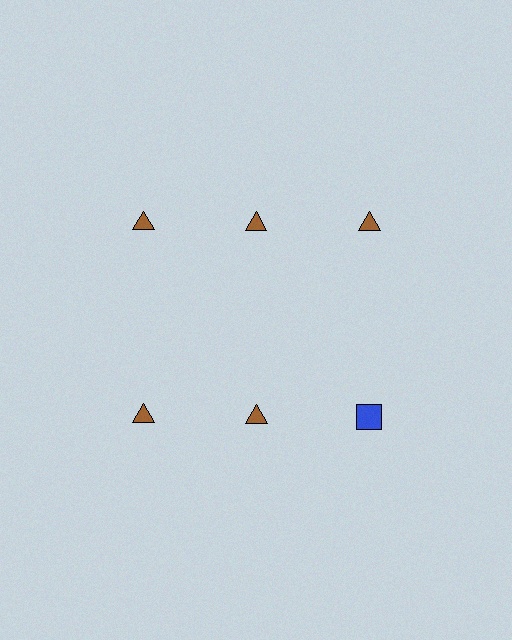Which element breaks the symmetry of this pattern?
The blue square in the second row, center column breaks the symmetry. All other shapes are brown triangles.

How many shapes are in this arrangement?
There are 6 shapes arranged in a grid pattern.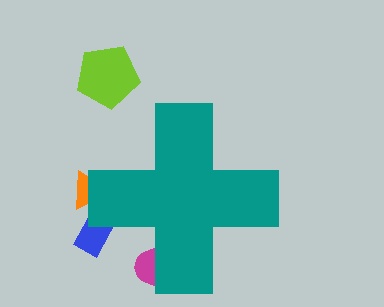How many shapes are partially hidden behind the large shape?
3 shapes are partially hidden.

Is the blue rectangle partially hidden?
Yes, the blue rectangle is partially hidden behind the teal cross.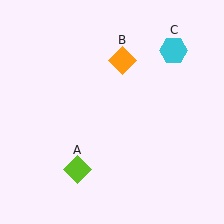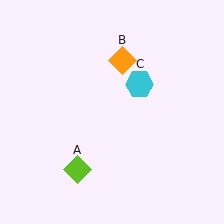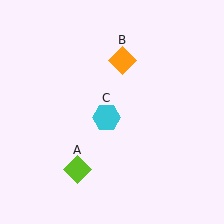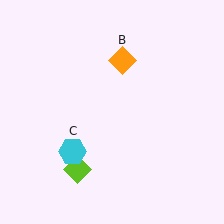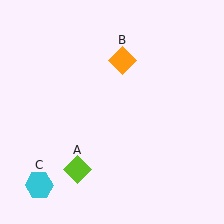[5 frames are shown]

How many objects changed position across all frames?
1 object changed position: cyan hexagon (object C).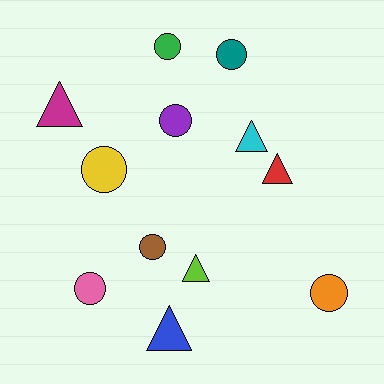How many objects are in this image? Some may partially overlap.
There are 12 objects.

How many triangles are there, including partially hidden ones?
There are 5 triangles.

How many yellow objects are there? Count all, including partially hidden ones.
There is 1 yellow object.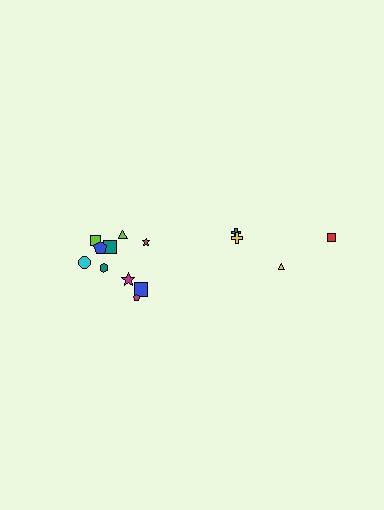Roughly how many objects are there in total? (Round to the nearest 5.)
Roughly 15 objects in total.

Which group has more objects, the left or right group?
The left group.